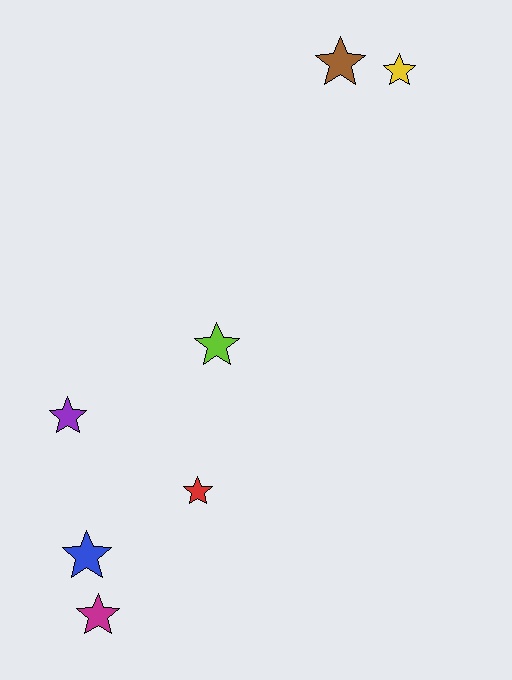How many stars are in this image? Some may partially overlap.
There are 7 stars.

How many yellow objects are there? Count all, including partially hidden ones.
There is 1 yellow object.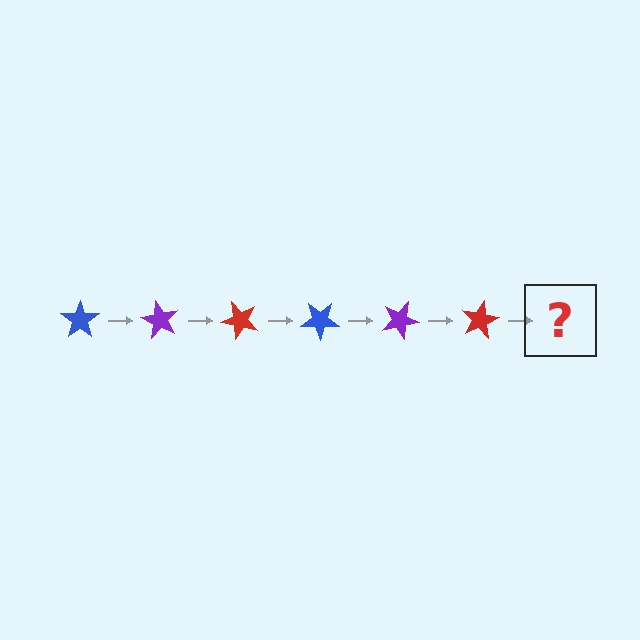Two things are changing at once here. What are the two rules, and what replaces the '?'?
The two rules are that it rotates 60 degrees each step and the color cycles through blue, purple, and red. The '?' should be a blue star, rotated 360 degrees from the start.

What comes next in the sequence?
The next element should be a blue star, rotated 360 degrees from the start.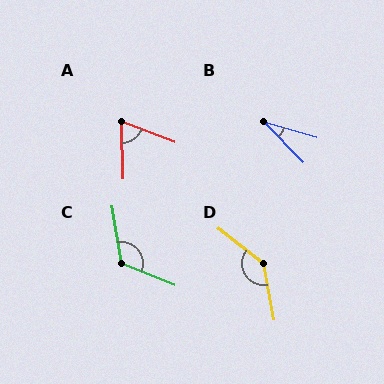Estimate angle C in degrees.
Approximately 121 degrees.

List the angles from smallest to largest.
B (30°), A (67°), C (121°), D (138°).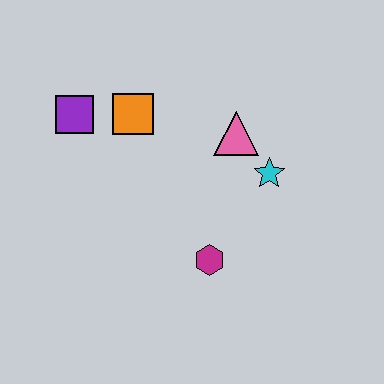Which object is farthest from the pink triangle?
The purple square is farthest from the pink triangle.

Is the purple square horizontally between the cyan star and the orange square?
No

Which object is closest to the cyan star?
The pink triangle is closest to the cyan star.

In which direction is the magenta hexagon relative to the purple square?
The magenta hexagon is below the purple square.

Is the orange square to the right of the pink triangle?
No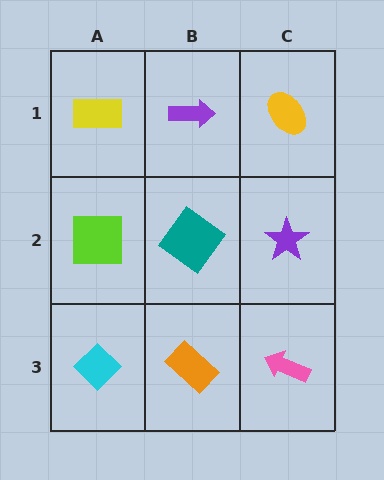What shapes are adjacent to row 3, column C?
A purple star (row 2, column C), an orange rectangle (row 3, column B).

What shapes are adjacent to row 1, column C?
A purple star (row 2, column C), a purple arrow (row 1, column B).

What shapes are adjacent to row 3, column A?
A lime square (row 2, column A), an orange rectangle (row 3, column B).